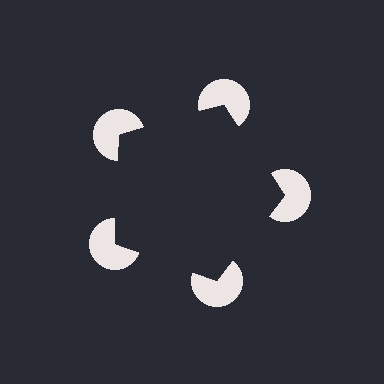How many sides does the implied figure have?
5 sides.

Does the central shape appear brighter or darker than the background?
It typically appears slightly darker than the background, even though no actual brightness change is drawn.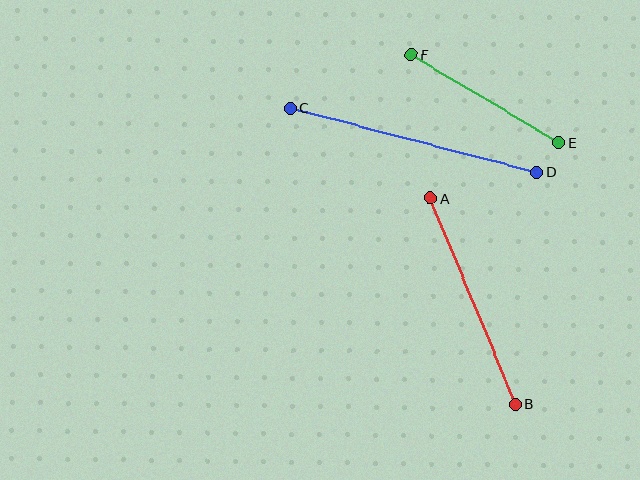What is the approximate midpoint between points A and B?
The midpoint is at approximately (473, 301) pixels.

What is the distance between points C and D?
The distance is approximately 255 pixels.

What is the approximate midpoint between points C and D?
The midpoint is at approximately (413, 140) pixels.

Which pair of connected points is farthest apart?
Points C and D are farthest apart.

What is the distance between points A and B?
The distance is approximately 223 pixels.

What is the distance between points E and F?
The distance is approximately 172 pixels.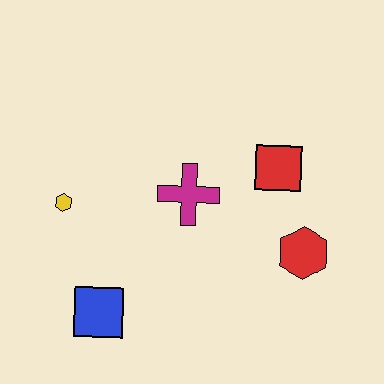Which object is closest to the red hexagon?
The red square is closest to the red hexagon.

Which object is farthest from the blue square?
The red square is farthest from the blue square.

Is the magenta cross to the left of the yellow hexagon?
No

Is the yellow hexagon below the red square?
Yes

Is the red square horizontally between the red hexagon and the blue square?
Yes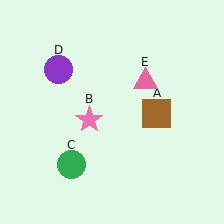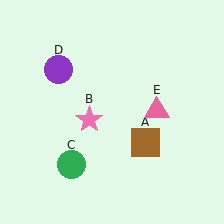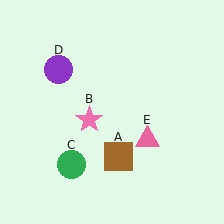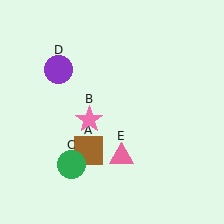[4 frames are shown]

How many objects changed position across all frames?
2 objects changed position: brown square (object A), pink triangle (object E).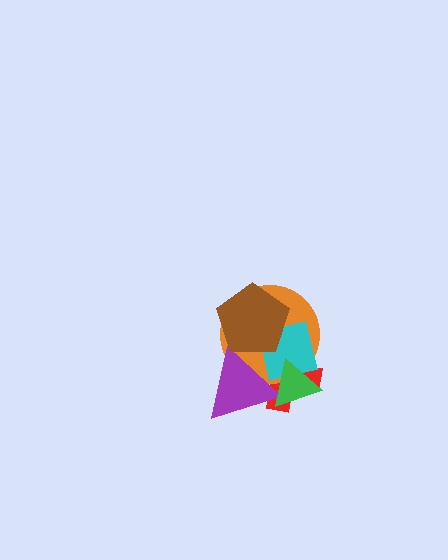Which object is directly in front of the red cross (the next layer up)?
The orange circle is directly in front of the red cross.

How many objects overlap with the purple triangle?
5 objects overlap with the purple triangle.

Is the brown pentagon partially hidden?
No, no other shape covers it.